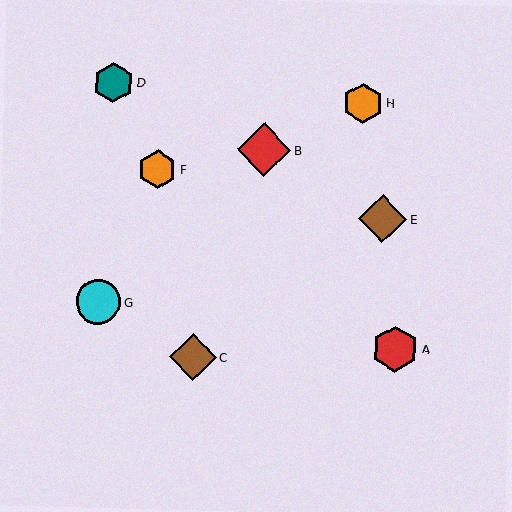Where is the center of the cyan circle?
The center of the cyan circle is at (98, 302).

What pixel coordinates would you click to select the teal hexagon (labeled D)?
Click at (113, 83) to select the teal hexagon D.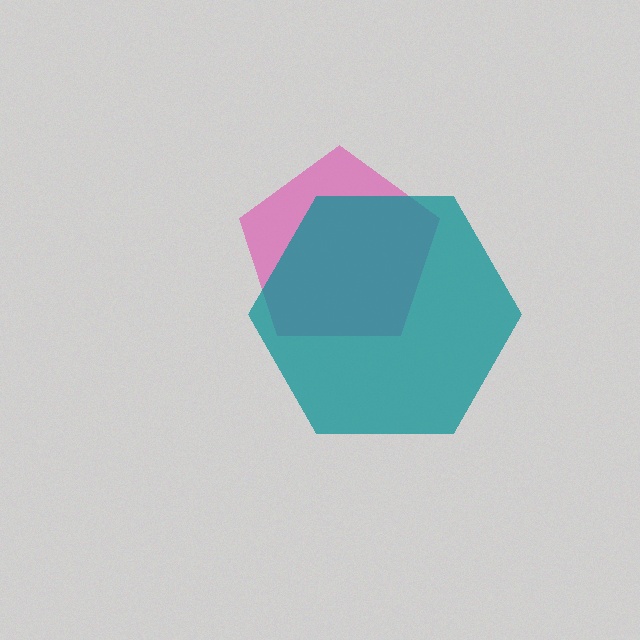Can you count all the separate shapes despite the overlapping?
Yes, there are 2 separate shapes.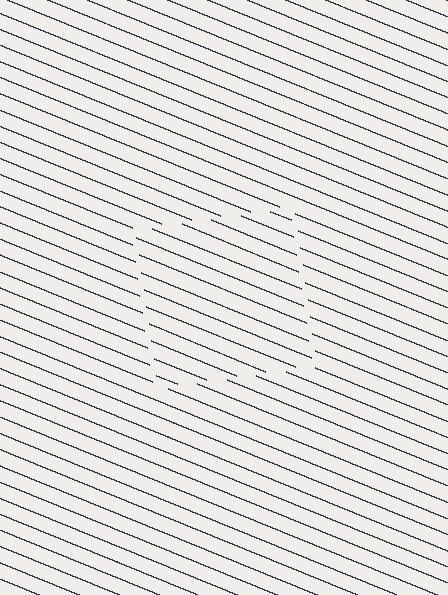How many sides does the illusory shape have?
4 sides — the line-ends trace a square.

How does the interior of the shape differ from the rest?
The interior of the shape contains the same grating, shifted by half a period — the contour is defined by the phase discontinuity where line-ends from the inner and outer gratings abut.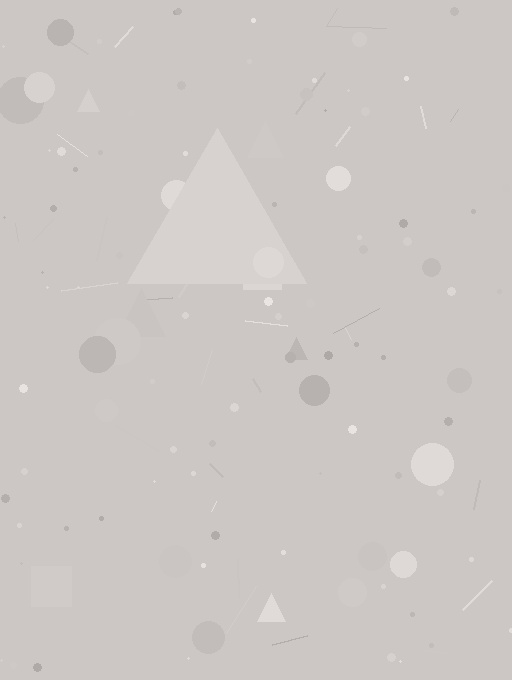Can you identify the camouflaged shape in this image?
The camouflaged shape is a triangle.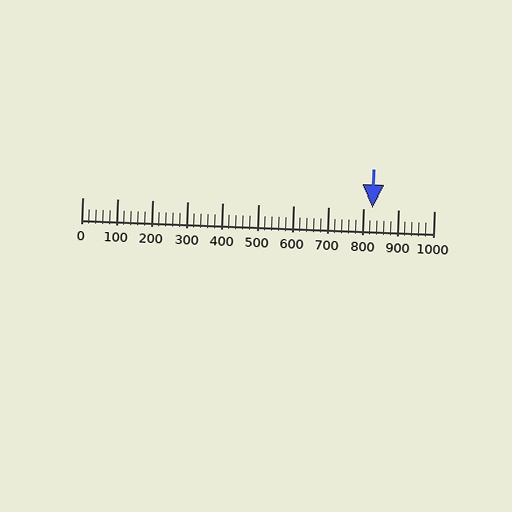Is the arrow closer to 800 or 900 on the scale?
The arrow is closer to 800.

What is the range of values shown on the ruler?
The ruler shows values from 0 to 1000.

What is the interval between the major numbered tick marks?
The major tick marks are spaced 100 units apart.